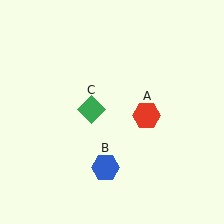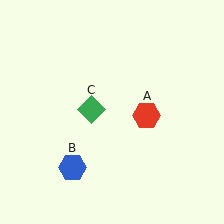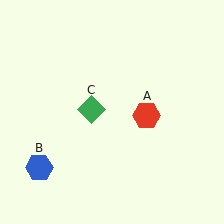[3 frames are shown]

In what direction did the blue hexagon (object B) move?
The blue hexagon (object B) moved left.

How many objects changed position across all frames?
1 object changed position: blue hexagon (object B).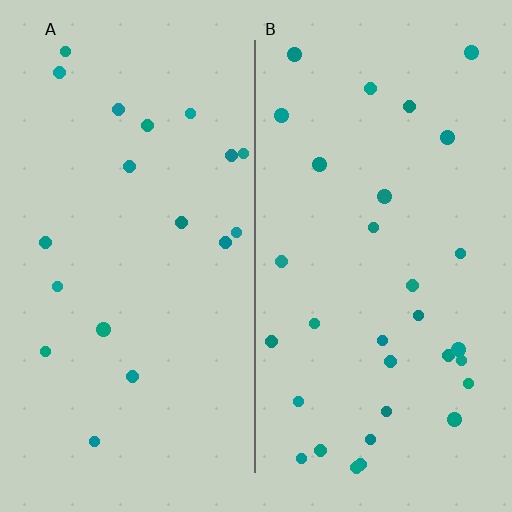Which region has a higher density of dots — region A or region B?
B (the right).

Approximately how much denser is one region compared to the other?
Approximately 1.7× — region B over region A.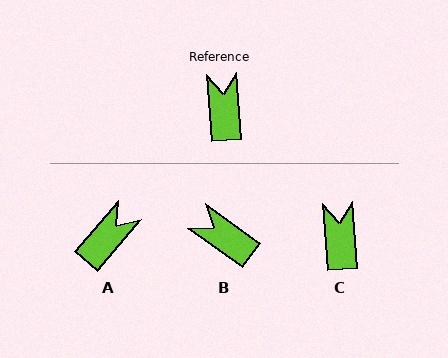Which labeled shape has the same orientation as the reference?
C.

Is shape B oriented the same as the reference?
No, it is off by about 50 degrees.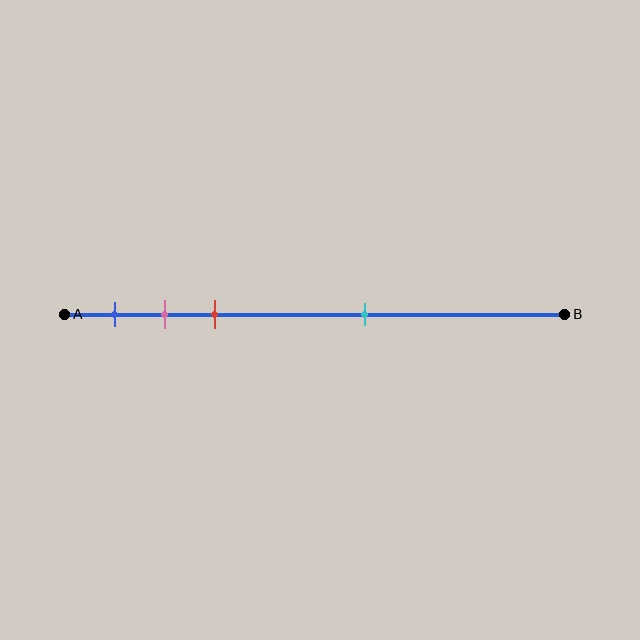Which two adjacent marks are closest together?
The pink and red marks are the closest adjacent pair.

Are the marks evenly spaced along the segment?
No, the marks are not evenly spaced.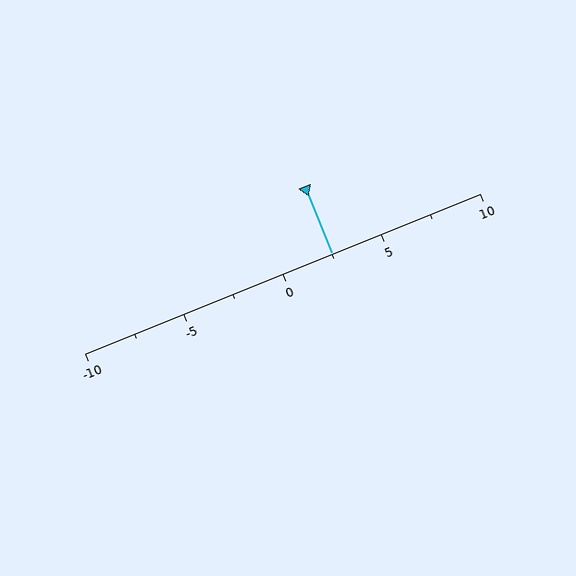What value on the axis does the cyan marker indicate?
The marker indicates approximately 2.5.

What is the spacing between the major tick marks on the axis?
The major ticks are spaced 5 apart.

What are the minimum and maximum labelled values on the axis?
The axis runs from -10 to 10.